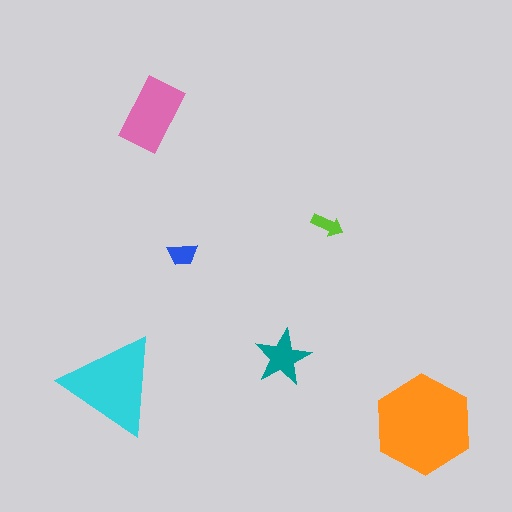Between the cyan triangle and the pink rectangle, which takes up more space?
The cyan triangle.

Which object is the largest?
The orange hexagon.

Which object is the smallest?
The lime arrow.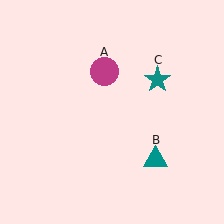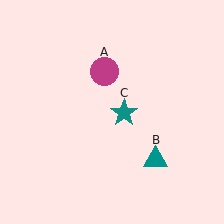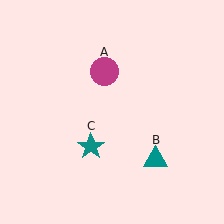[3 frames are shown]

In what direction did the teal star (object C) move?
The teal star (object C) moved down and to the left.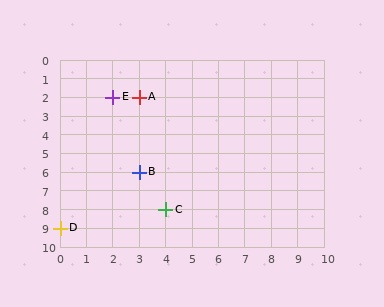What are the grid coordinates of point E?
Point E is at grid coordinates (2, 2).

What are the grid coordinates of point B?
Point B is at grid coordinates (3, 6).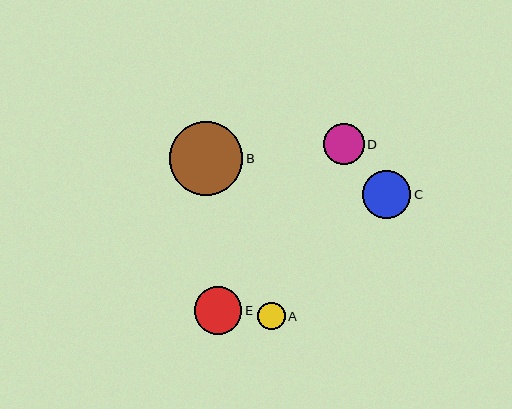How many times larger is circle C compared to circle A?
Circle C is approximately 1.8 times the size of circle A.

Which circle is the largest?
Circle B is the largest with a size of approximately 73 pixels.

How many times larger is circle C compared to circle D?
Circle C is approximately 1.2 times the size of circle D.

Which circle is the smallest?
Circle A is the smallest with a size of approximately 27 pixels.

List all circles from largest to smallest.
From largest to smallest: B, C, E, D, A.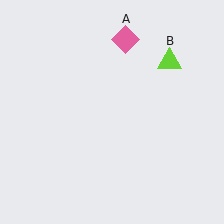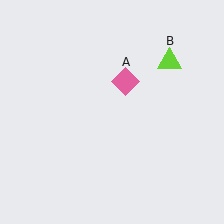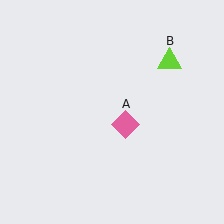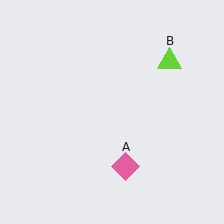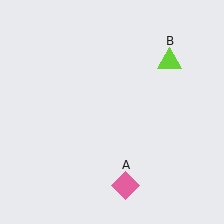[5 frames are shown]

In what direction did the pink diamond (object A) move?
The pink diamond (object A) moved down.